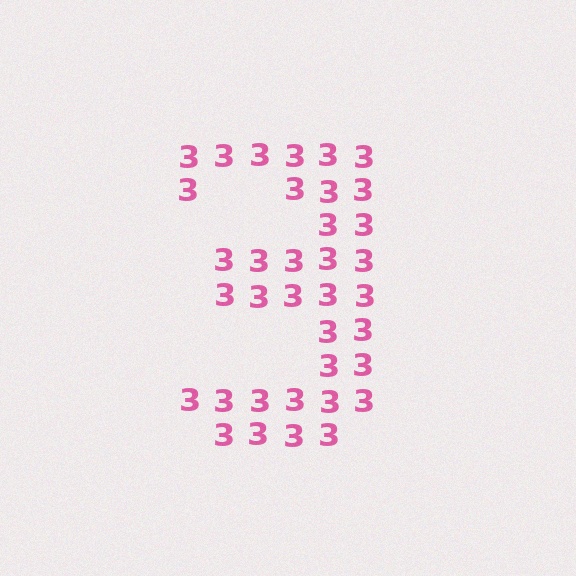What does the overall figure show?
The overall figure shows the digit 3.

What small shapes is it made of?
It is made of small digit 3's.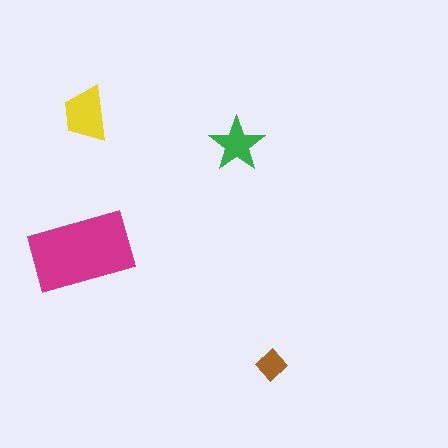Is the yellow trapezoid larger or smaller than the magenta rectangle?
Smaller.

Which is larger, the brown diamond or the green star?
The green star.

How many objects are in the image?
There are 4 objects in the image.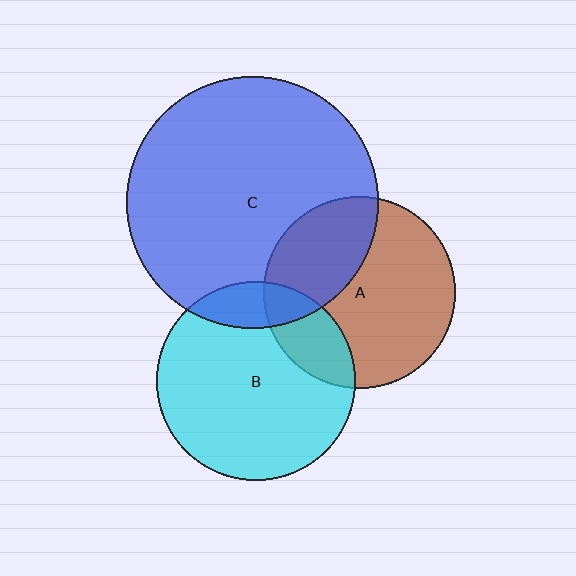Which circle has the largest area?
Circle C (blue).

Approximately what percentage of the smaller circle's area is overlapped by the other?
Approximately 35%.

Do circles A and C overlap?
Yes.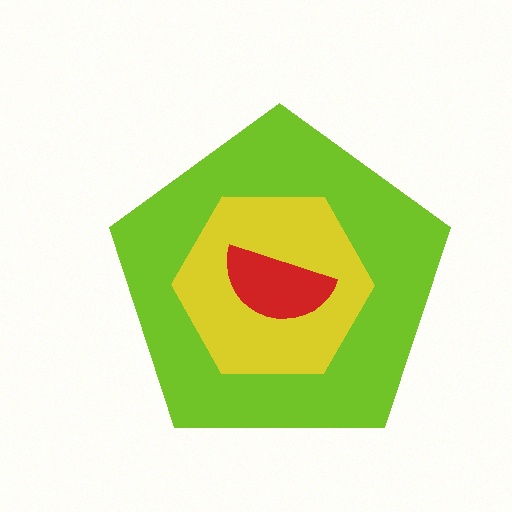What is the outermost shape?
The lime pentagon.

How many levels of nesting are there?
3.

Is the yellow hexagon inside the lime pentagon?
Yes.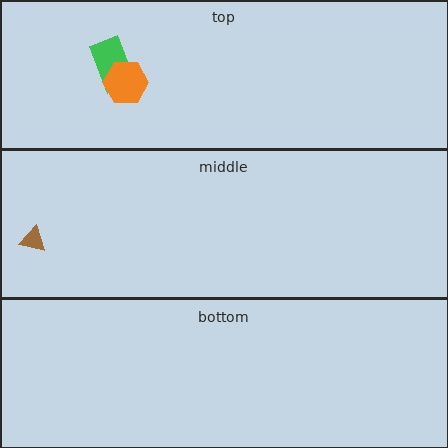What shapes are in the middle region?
The brown triangle.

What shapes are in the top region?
The green rectangle, the orange hexagon.